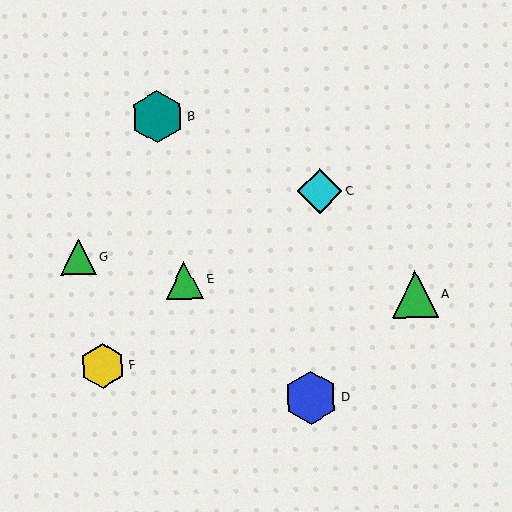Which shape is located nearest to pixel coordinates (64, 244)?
The green triangle (labeled G) at (79, 257) is nearest to that location.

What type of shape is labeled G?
Shape G is a green triangle.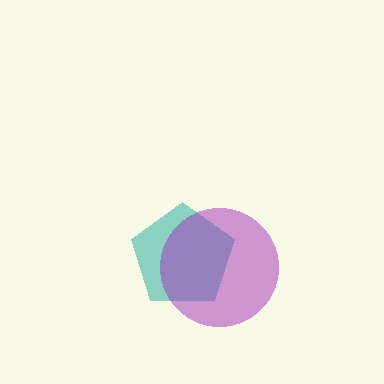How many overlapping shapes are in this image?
There are 2 overlapping shapes in the image.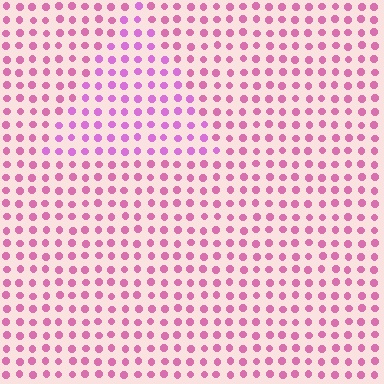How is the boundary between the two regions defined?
The boundary is defined purely by a slight shift in hue (about 24 degrees). Spacing, size, and orientation are identical on both sides.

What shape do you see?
I see a triangle.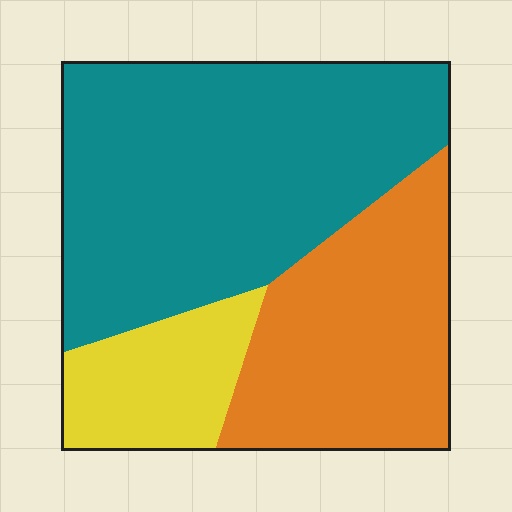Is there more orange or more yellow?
Orange.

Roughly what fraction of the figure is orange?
Orange takes up about one third (1/3) of the figure.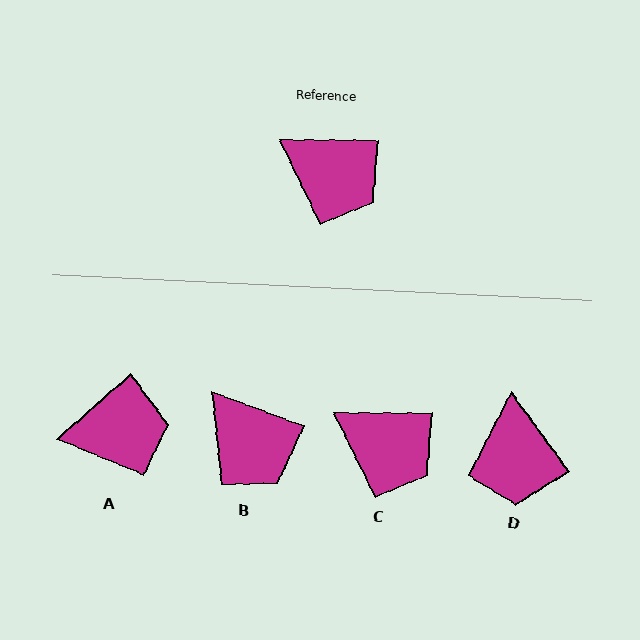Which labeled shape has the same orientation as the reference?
C.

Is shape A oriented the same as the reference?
No, it is off by about 42 degrees.